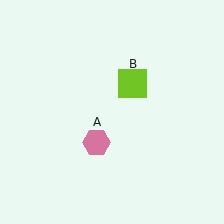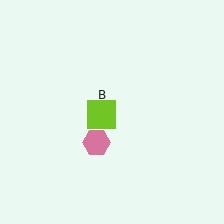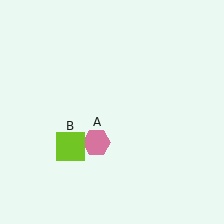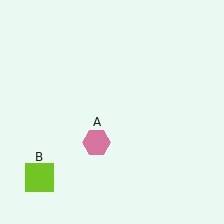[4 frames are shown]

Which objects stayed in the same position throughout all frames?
Pink hexagon (object A) remained stationary.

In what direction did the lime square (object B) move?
The lime square (object B) moved down and to the left.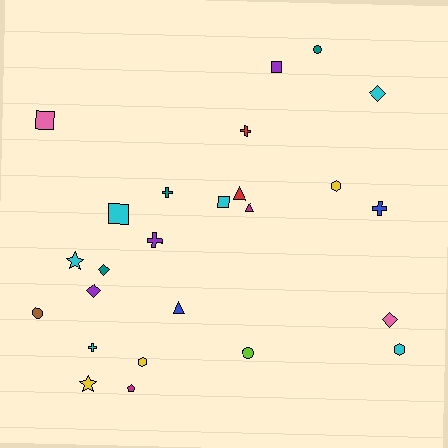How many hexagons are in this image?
There are 3 hexagons.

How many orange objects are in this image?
There are no orange objects.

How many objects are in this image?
There are 25 objects.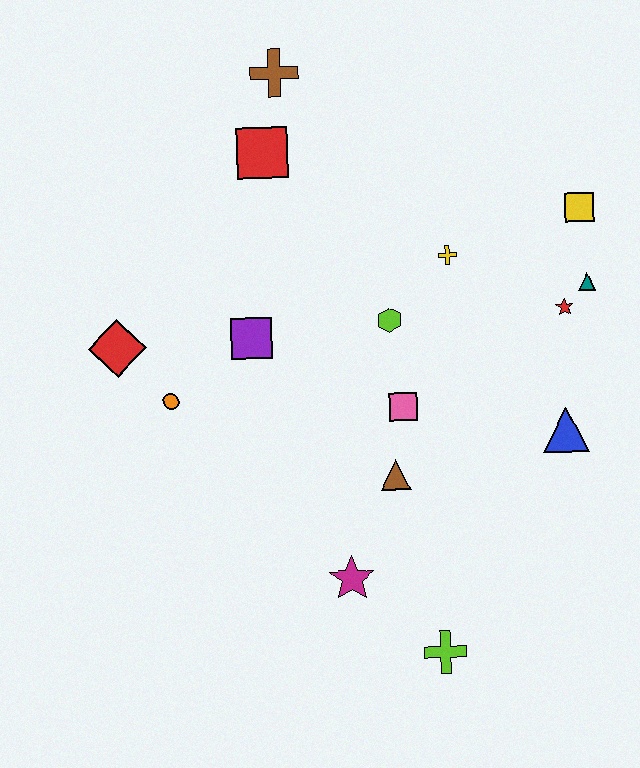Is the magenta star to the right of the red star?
No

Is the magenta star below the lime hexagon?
Yes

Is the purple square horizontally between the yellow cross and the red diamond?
Yes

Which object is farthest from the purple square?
The lime cross is farthest from the purple square.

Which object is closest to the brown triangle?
The pink square is closest to the brown triangle.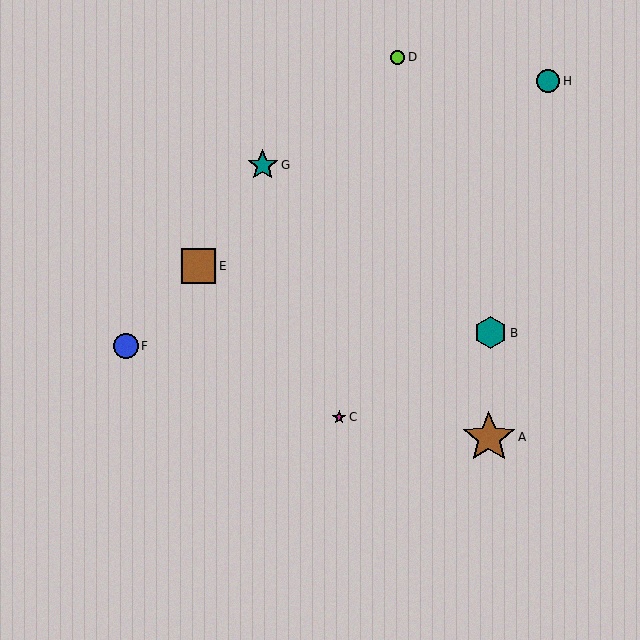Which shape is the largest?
The brown star (labeled A) is the largest.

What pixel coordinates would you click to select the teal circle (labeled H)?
Click at (548, 81) to select the teal circle H.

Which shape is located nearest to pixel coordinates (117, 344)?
The blue circle (labeled F) at (126, 346) is nearest to that location.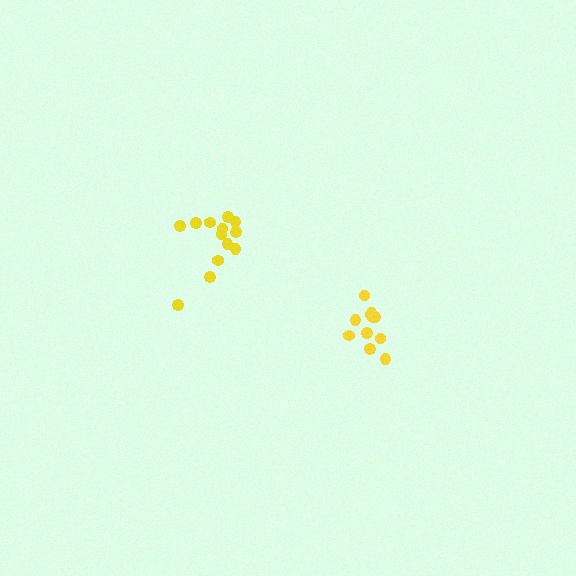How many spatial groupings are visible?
There are 2 spatial groupings.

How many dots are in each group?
Group 1: 13 dots, Group 2: 11 dots (24 total).